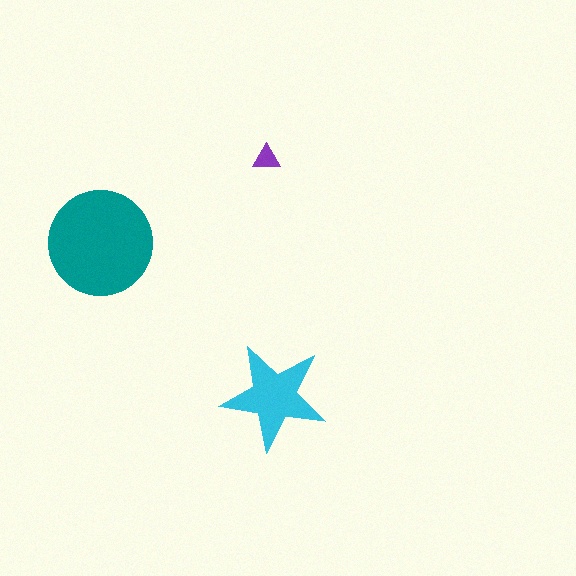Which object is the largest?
The teal circle.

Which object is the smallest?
The purple triangle.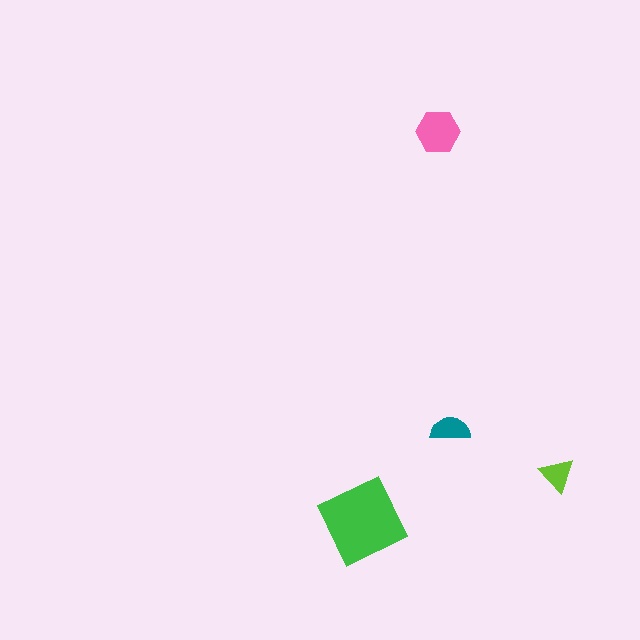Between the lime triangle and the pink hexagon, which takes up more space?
The pink hexagon.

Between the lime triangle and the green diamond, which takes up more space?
The green diamond.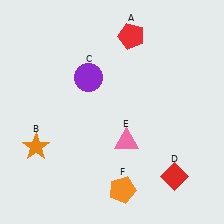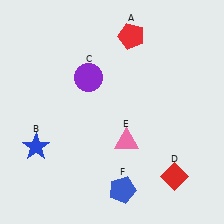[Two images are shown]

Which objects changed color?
B changed from orange to blue. F changed from orange to blue.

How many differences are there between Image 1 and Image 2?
There are 2 differences between the two images.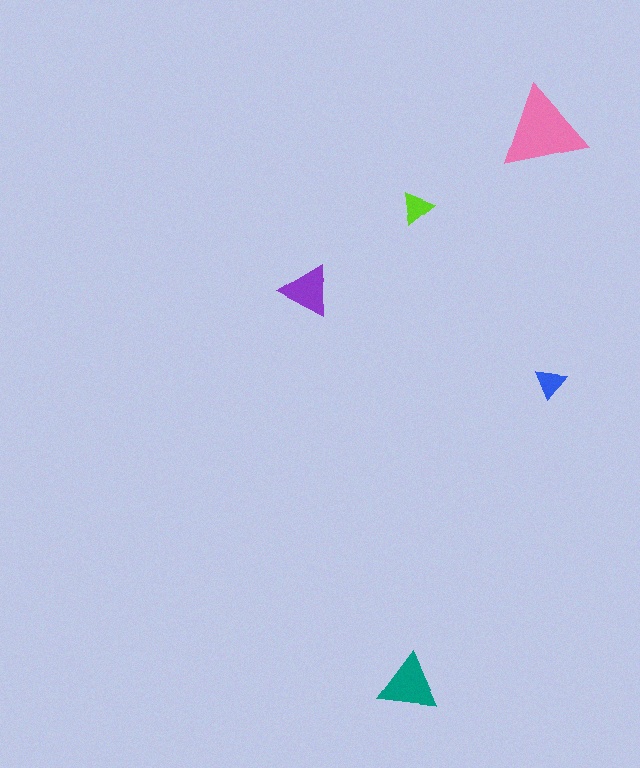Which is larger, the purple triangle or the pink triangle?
The pink one.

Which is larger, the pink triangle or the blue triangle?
The pink one.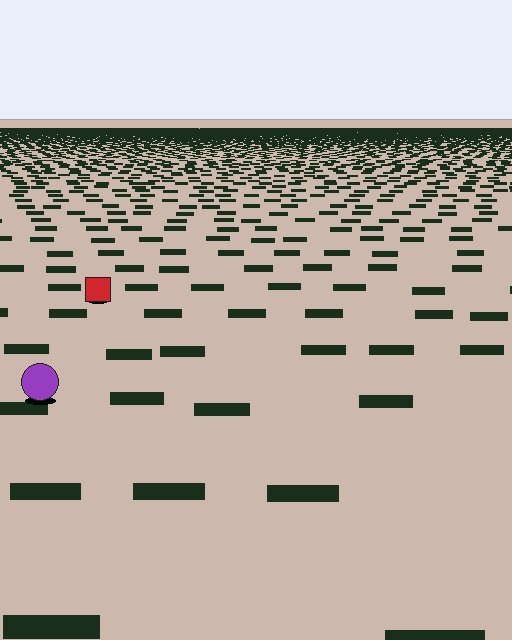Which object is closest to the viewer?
The purple circle is closest. The texture marks near it are larger and more spread out.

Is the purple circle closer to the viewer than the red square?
Yes. The purple circle is closer — you can tell from the texture gradient: the ground texture is coarser near it.